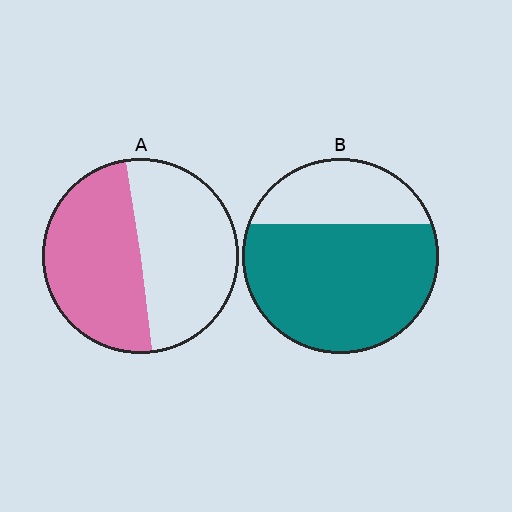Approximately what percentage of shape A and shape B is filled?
A is approximately 50% and B is approximately 70%.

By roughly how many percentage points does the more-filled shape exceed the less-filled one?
By roughly 20 percentage points (B over A).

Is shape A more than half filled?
Roughly half.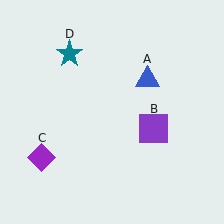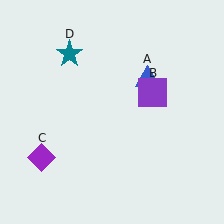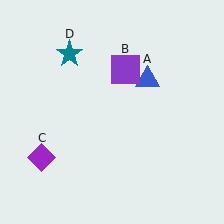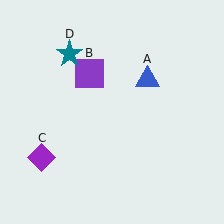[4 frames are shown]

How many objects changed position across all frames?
1 object changed position: purple square (object B).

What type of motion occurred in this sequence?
The purple square (object B) rotated counterclockwise around the center of the scene.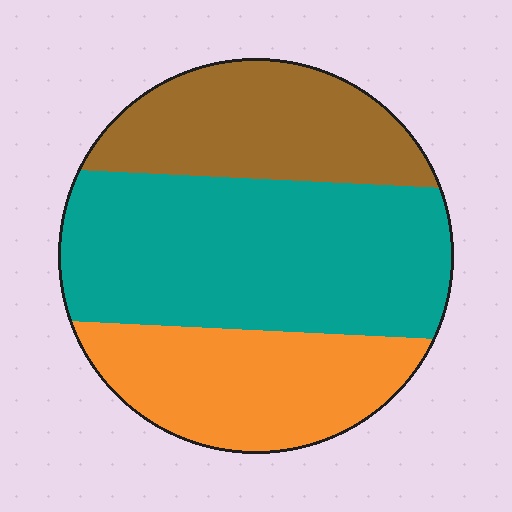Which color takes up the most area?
Teal, at roughly 45%.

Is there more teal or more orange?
Teal.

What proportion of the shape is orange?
Orange covers 27% of the shape.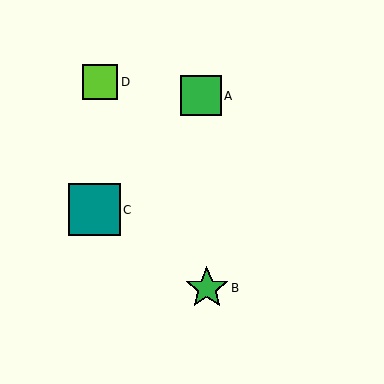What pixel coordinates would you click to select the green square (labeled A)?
Click at (201, 96) to select the green square A.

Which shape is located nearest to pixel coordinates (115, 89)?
The lime square (labeled D) at (100, 82) is nearest to that location.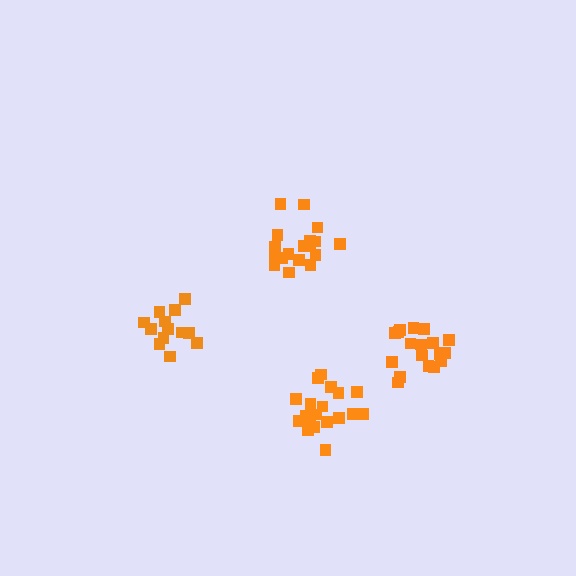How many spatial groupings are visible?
There are 4 spatial groupings.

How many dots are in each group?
Group 1: 19 dots, Group 2: 18 dots, Group 3: 18 dots, Group 4: 13 dots (68 total).